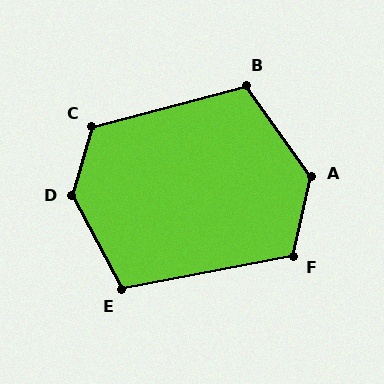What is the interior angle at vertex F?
Approximately 113 degrees (obtuse).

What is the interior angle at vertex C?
Approximately 120 degrees (obtuse).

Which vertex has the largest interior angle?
D, at approximately 136 degrees.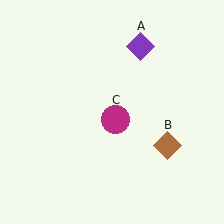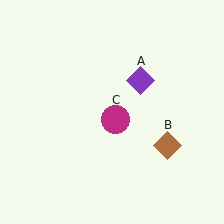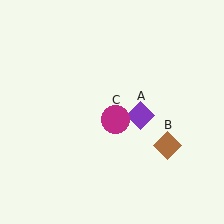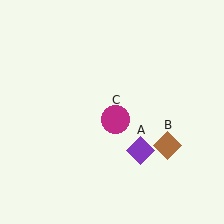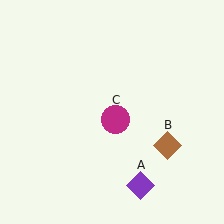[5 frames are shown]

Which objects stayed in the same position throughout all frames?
Brown diamond (object B) and magenta circle (object C) remained stationary.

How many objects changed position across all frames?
1 object changed position: purple diamond (object A).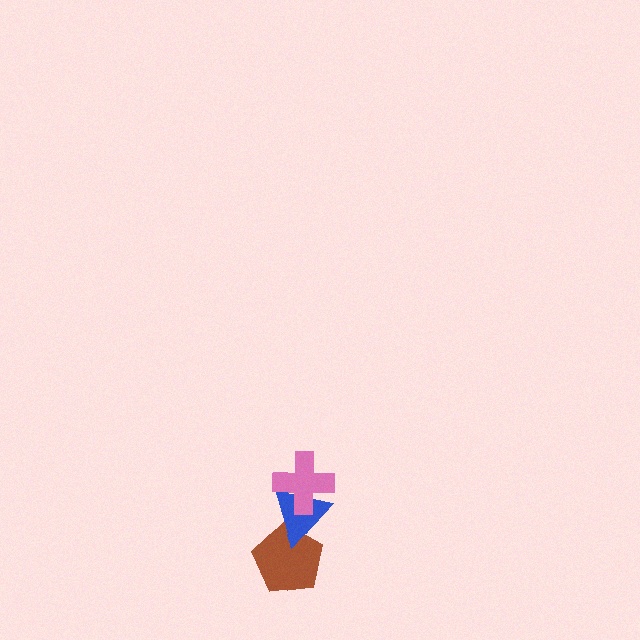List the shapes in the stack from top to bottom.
From top to bottom: the pink cross, the blue triangle, the brown pentagon.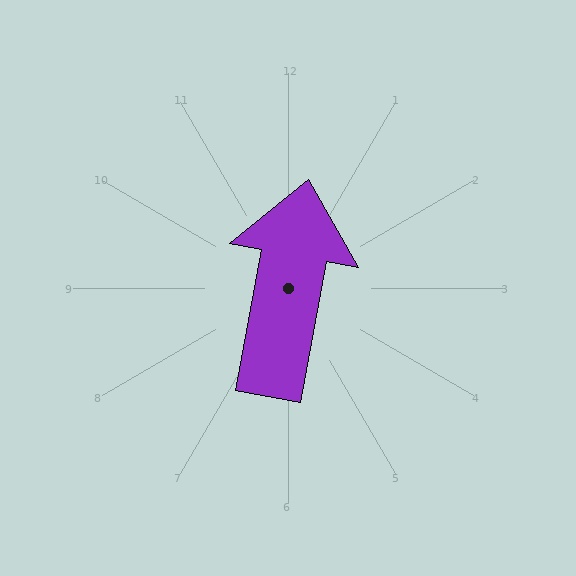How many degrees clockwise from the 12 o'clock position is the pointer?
Approximately 11 degrees.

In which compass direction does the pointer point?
North.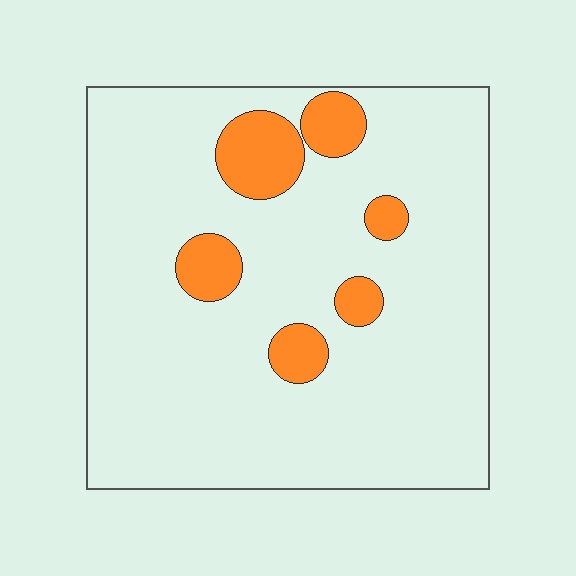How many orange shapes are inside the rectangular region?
6.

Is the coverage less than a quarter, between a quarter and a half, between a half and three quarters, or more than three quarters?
Less than a quarter.